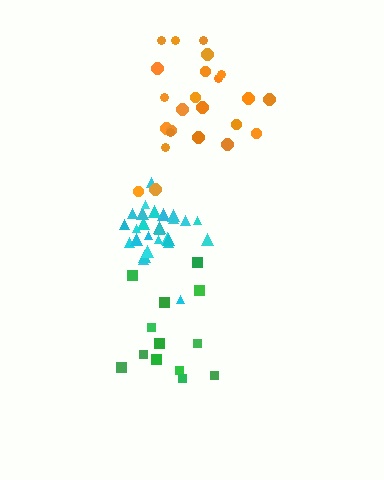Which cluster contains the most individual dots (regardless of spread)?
Cyan (27).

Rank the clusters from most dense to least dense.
cyan, orange, green.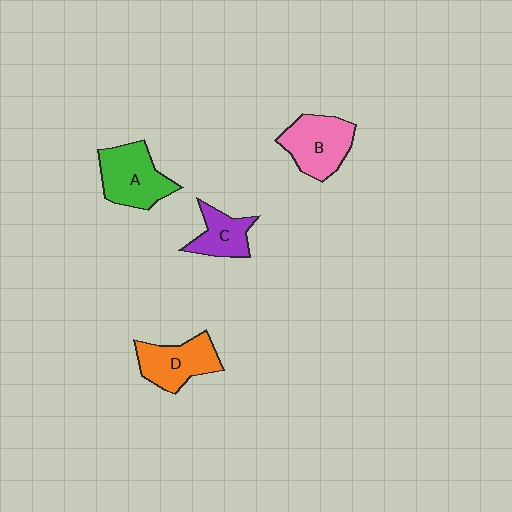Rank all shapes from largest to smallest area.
From largest to smallest: A (green), B (pink), D (orange), C (purple).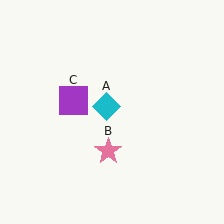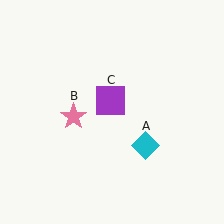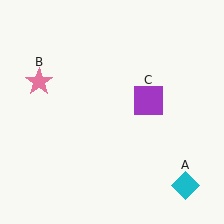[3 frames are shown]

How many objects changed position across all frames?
3 objects changed position: cyan diamond (object A), pink star (object B), purple square (object C).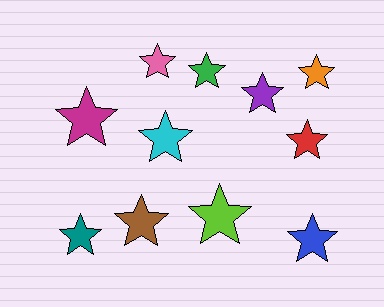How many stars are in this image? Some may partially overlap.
There are 11 stars.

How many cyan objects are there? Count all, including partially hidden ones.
There is 1 cyan object.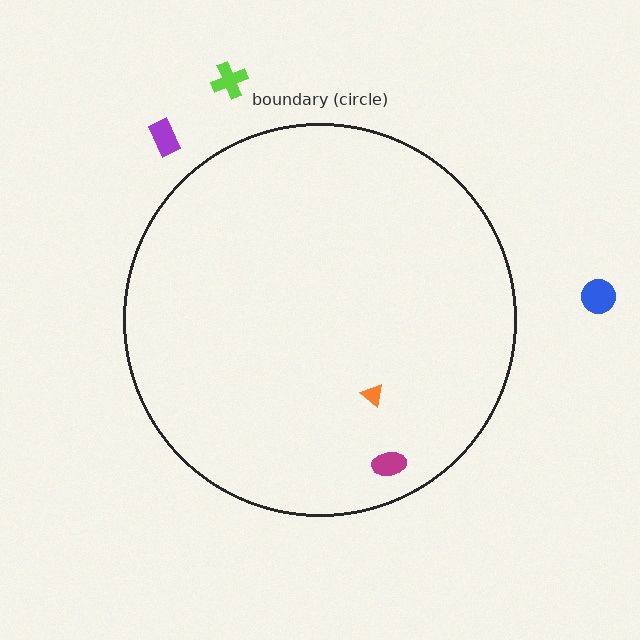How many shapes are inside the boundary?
2 inside, 3 outside.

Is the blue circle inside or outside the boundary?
Outside.